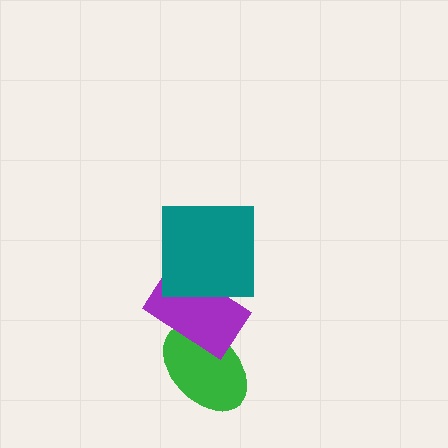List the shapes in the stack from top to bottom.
From top to bottom: the teal square, the purple rectangle, the green ellipse.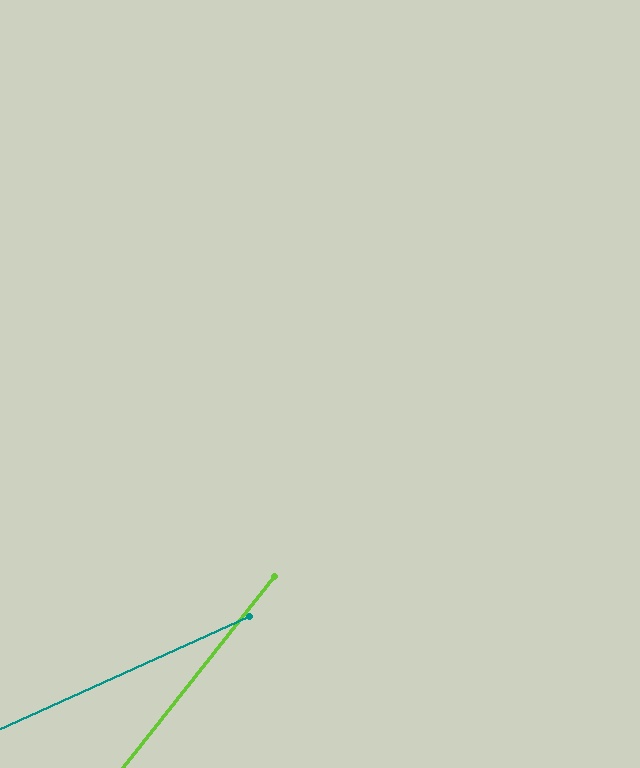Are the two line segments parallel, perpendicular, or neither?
Neither parallel nor perpendicular — they differ by about 27°.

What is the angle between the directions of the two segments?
Approximately 27 degrees.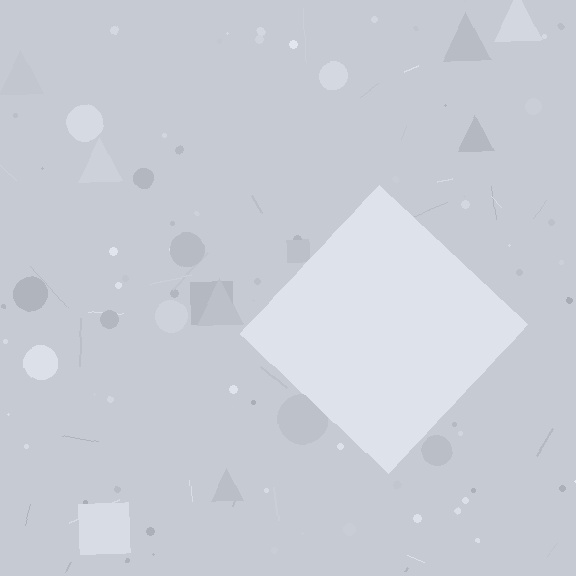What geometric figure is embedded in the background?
A diamond is embedded in the background.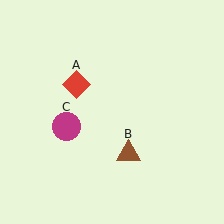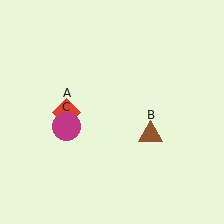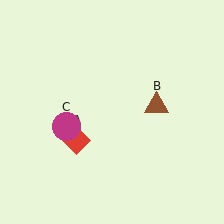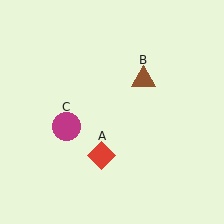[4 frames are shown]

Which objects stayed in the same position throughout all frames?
Magenta circle (object C) remained stationary.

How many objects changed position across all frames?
2 objects changed position: red diamond (object A), brown triangle (object B).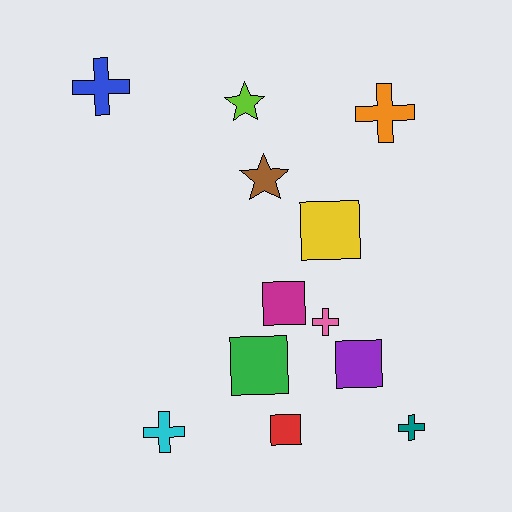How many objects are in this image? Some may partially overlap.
There are 12 objects.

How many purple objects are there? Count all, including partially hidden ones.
There is 1 purple object.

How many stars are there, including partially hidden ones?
There are 2 stars.